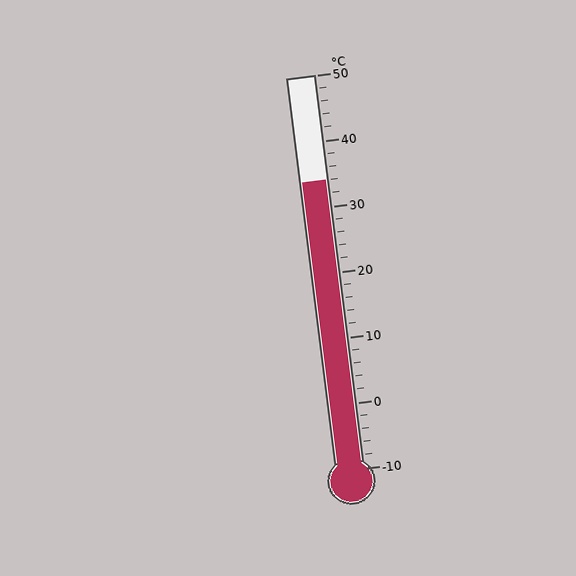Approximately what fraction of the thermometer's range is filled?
The thermometer is filled to approximately 75% of its range.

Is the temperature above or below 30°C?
The temperature is above 30°C.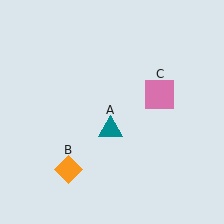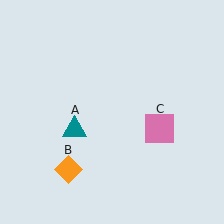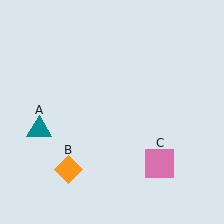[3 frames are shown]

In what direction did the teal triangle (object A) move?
The teal triangle (object A) moved left.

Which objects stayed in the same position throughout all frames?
Orange diamond (object B) remained stationary.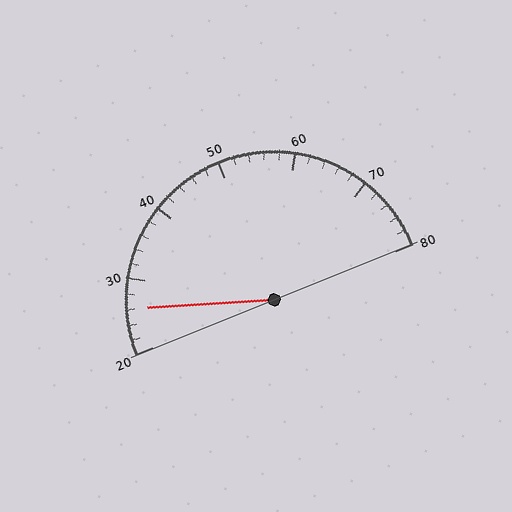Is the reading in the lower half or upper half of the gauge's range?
The reading is in the lower half of the range (20 to 80).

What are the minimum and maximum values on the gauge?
The gauge ranges from 20 to 80.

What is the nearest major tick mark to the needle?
The nearest major tick mark is 30.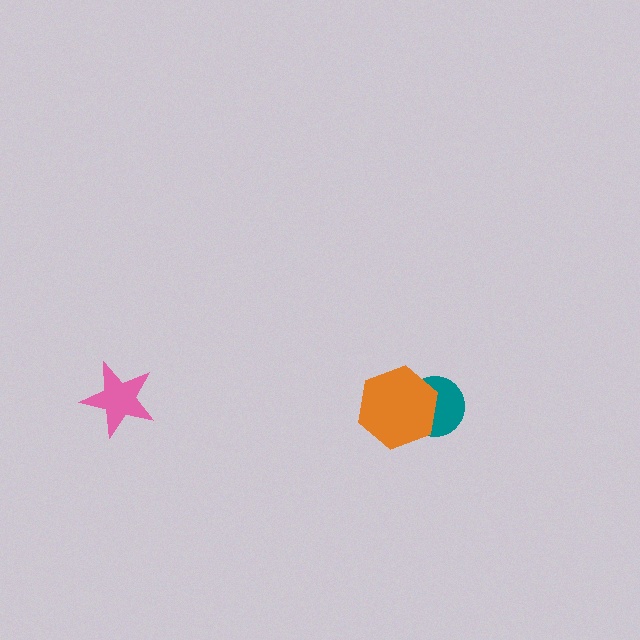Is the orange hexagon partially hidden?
No, no other shape covers it.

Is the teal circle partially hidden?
Yes, it is partially covered by another shape.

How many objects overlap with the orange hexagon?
1 object overlaps with the orange hexagon.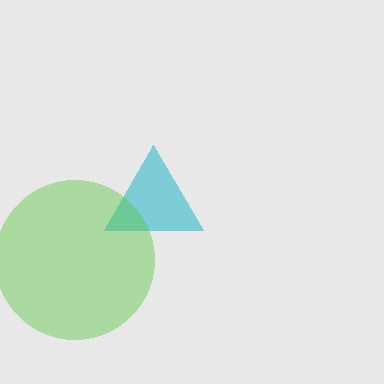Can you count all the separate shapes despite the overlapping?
Yes, there are 2 separate shapes.